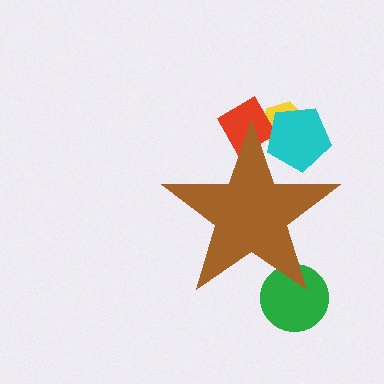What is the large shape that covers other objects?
A brown star.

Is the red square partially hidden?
Yes, the red square is partially hidden behind the brown star.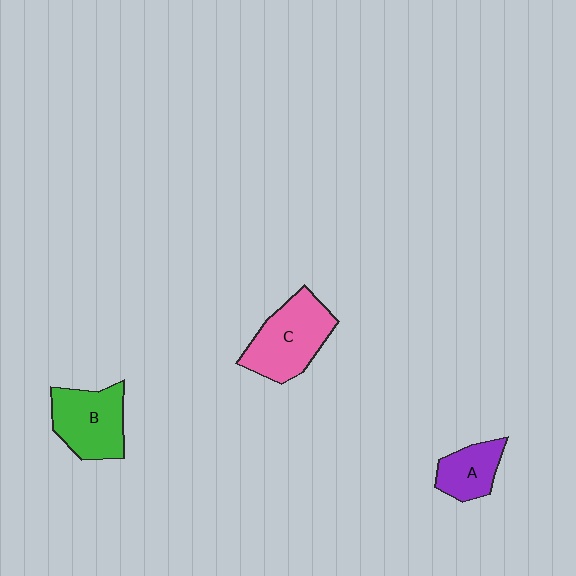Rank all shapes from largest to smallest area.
From largest to smallest: C (pink), B (green), A (purple).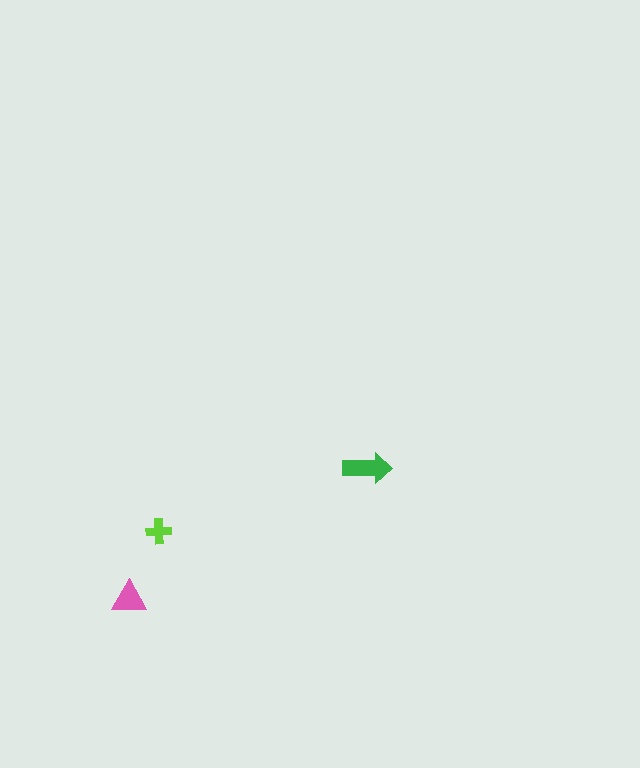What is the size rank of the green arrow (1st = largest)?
1st.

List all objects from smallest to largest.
The lime cross, the pink triangle, the green arrow.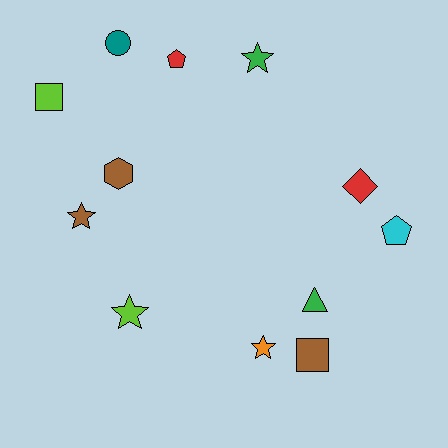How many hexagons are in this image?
There is 1 hexagon.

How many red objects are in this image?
There are 2 red objects.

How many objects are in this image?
There are 12 objects.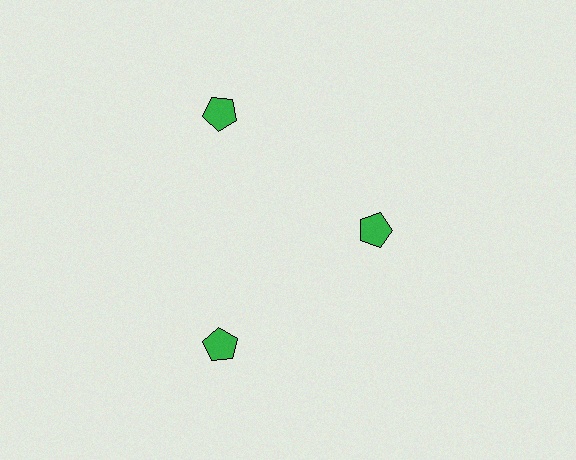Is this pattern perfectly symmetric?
No. The 3 green pentagons are arranged in a ring, but one element near the 3 o'clock position is pulled inward toward the center, breaking the 3-fold rotational symmetry.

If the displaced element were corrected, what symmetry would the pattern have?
It would have 3-fold rotational symmetry — the pattern would map onto itself every 120 degrees.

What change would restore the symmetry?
The symmetry would be restored by moving it outward, back onto the ring so that all 3 pentagons sit at equal angles and equal distance from the center.